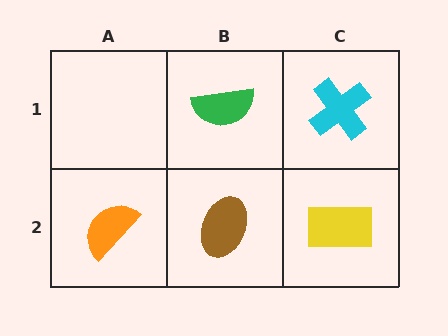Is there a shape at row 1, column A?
No, that cell is empty.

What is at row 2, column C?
A yellow rectangle.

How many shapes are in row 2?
3 shapes.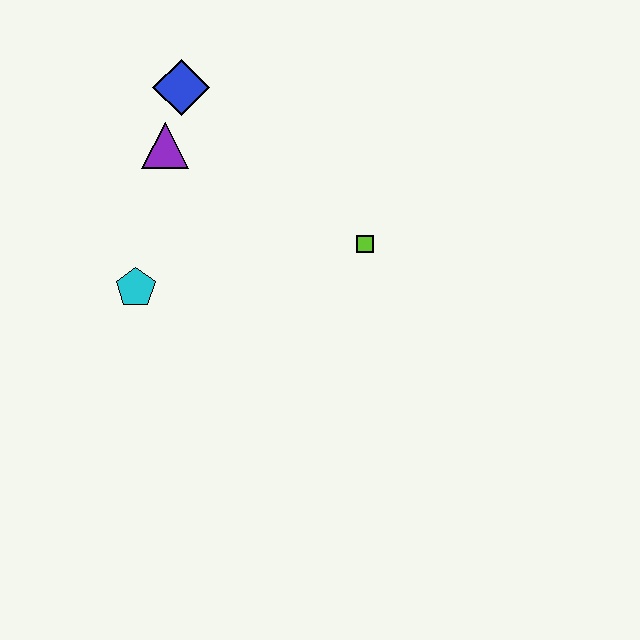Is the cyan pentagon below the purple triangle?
Yes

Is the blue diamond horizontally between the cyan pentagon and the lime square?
Yes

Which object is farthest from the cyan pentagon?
The lime square is farthest from the cyan pentagon.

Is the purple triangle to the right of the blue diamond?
No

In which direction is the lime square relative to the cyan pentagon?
The lime square is to the right of the cyan pentagon.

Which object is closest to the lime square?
The purple triangle is closest to the lime square.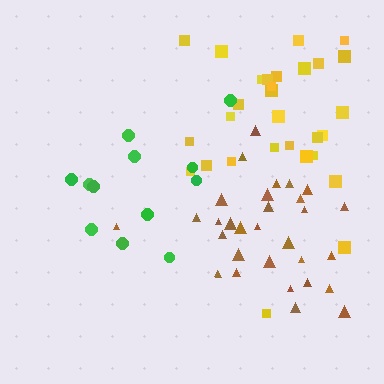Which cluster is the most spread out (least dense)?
Green.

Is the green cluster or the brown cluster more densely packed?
Brown.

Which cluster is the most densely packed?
Brown.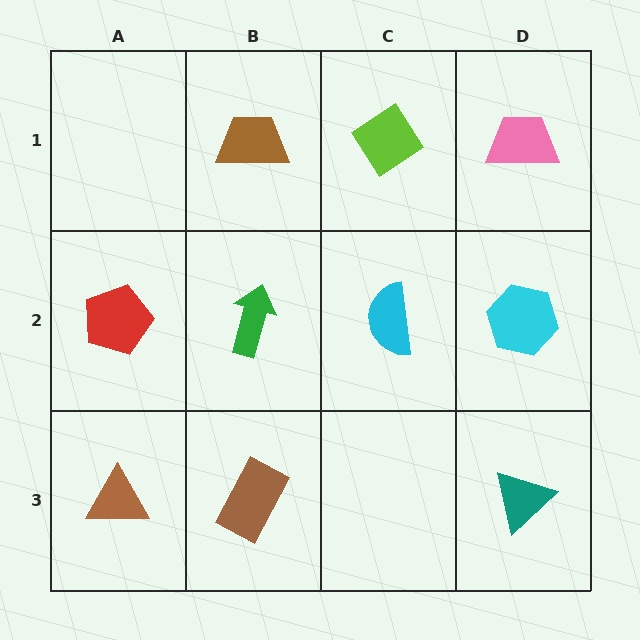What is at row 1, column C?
A lime diamond.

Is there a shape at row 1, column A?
No, that cell is empty.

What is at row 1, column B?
A brown trapezoid.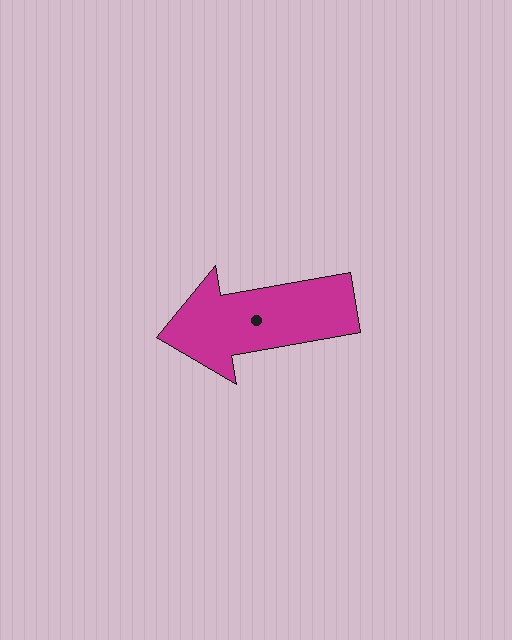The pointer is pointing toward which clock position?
Roughly 9 o'clock.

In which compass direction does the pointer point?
West.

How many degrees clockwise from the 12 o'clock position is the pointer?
Approximately 260 degrees.